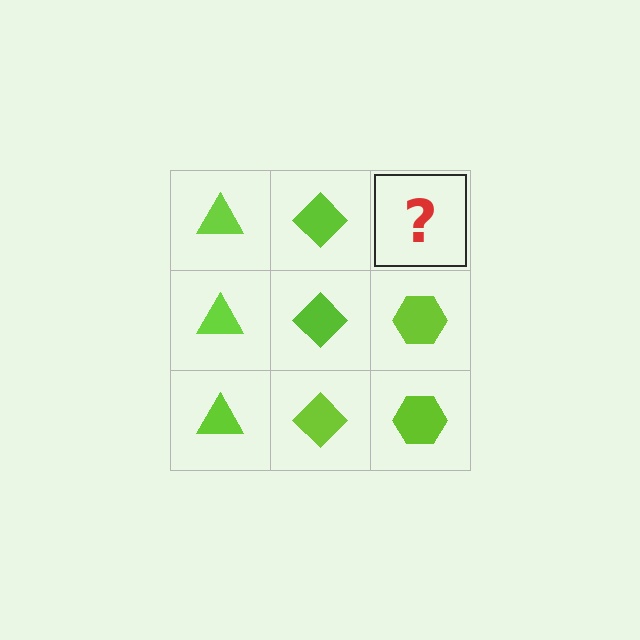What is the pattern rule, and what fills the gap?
The rule is that each column has a consistent shape. The gap should be filled with a lime hexagon.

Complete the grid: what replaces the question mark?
The question mark should be replaced with a lime hexagon.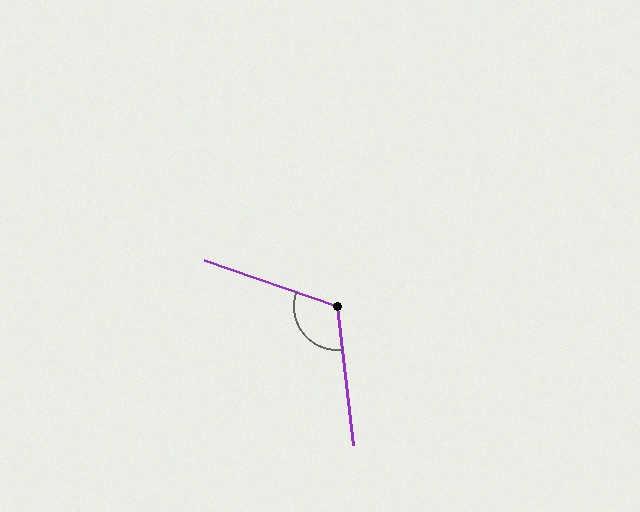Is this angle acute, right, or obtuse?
It is obtuse.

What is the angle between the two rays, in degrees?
Approximately 116 degrees.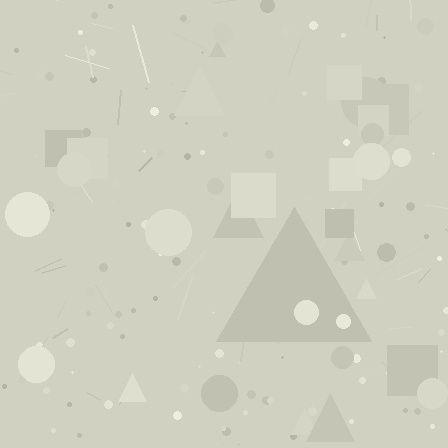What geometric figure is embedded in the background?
A triangle is embedded in the background.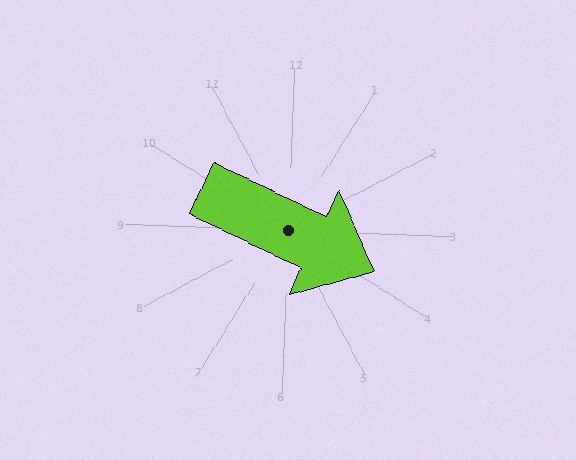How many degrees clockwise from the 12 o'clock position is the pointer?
Approximately 114 degrees.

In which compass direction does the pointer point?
Southeast.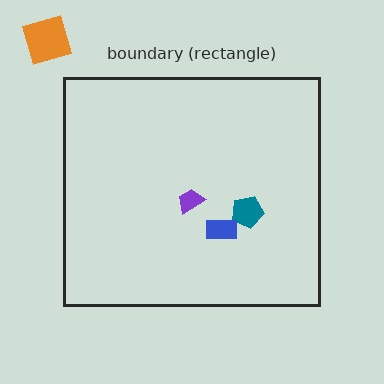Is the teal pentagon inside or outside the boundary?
Inside.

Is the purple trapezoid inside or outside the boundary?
Inside.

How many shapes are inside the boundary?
3 inside, 1 outside.